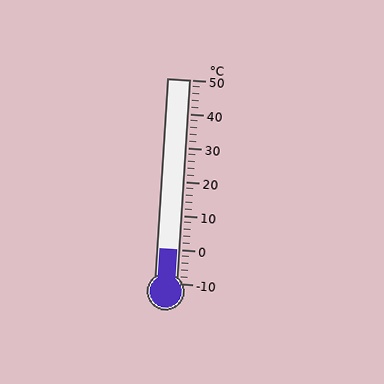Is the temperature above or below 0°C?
The temperature is at 0°C.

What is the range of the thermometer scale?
The thermometer scale ranges from -10°C to 50°C.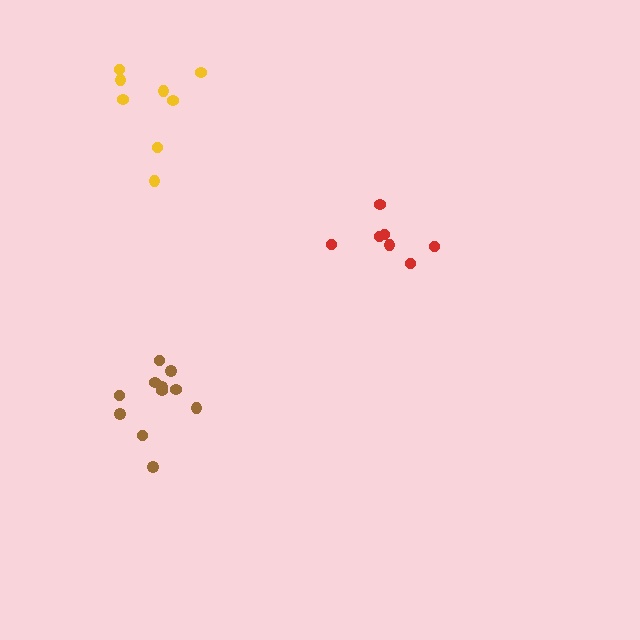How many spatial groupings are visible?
There are 3 spatial groupings.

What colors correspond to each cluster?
The clusters are colored: brown, red, yellow.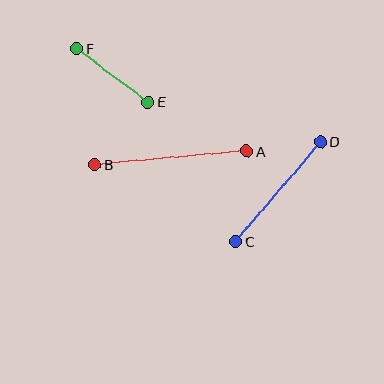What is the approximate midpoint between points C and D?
The midpoint is at approximately (278, 191) pixels.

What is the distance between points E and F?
The distance is approximately 89 pixels.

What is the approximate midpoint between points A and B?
The midpoint is at approximately (171, 158) pixels.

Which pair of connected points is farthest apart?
Points A and B are farthest apart.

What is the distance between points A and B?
The distance is approximately 153 pixels.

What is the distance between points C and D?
The distance is approximately 131 pixels.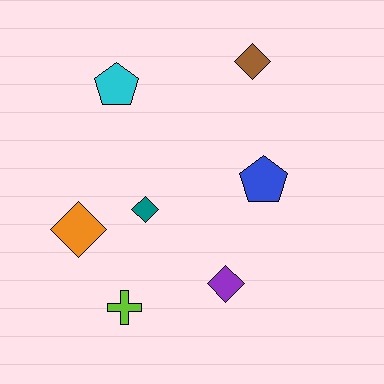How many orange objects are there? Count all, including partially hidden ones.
There is 1 orange object.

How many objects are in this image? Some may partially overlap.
There are 7 objects.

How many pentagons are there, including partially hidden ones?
There are 2 pentagons.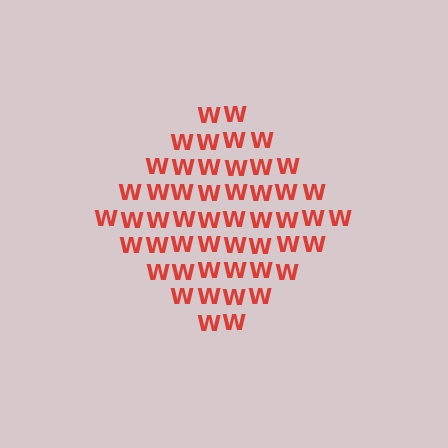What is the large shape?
The large shape is a diamond.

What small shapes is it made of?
It is made of small letter W's.